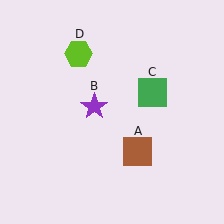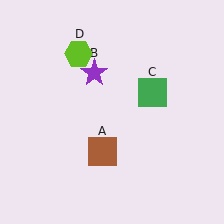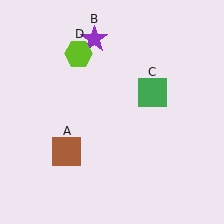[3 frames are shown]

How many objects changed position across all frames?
2 objects changed position: brown square (object A), purple star (object B).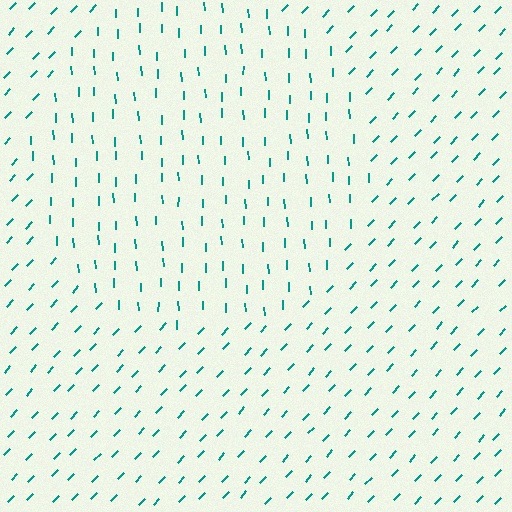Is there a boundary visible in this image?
Yes, there is a texture boundary formed by a change in line orientation.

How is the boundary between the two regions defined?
The boundary is defined purely by a change in line orientation (approximately 45 degrees difference). All lines are the same color and thickness.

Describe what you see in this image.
The image is filled with small teal line segments. A circle region in the image has lines oriented differently from the surrounding lines, creating a visible texture boundary.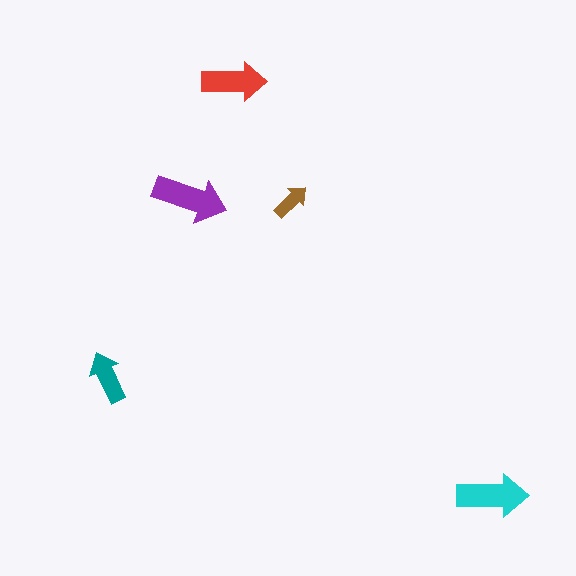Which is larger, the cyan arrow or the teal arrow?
The cyan one.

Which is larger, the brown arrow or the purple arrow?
The purple one.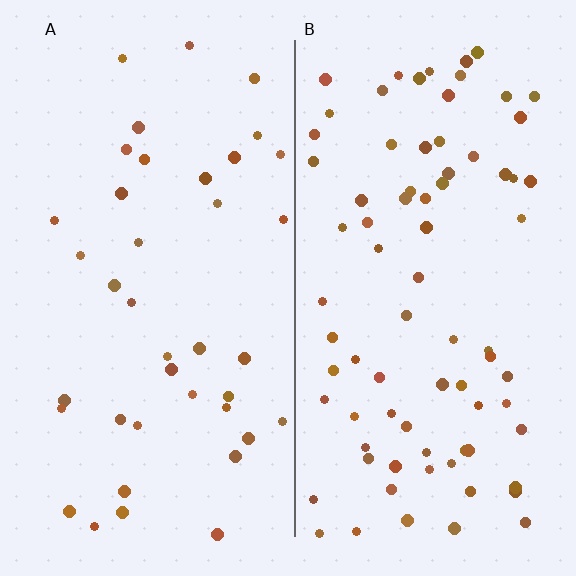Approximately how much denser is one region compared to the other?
Approximately 2.0× — region B over region A.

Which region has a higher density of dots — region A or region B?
B (the right).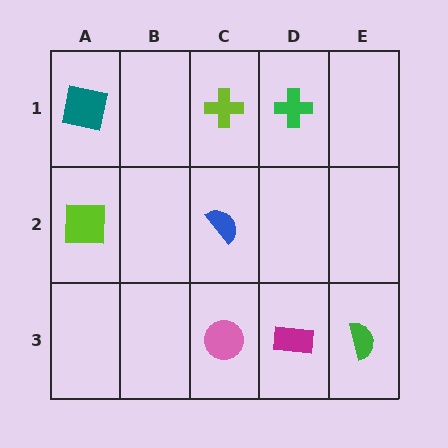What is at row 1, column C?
A lime cross.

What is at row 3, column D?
A magenta rectangle.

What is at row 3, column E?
A green semicircle.